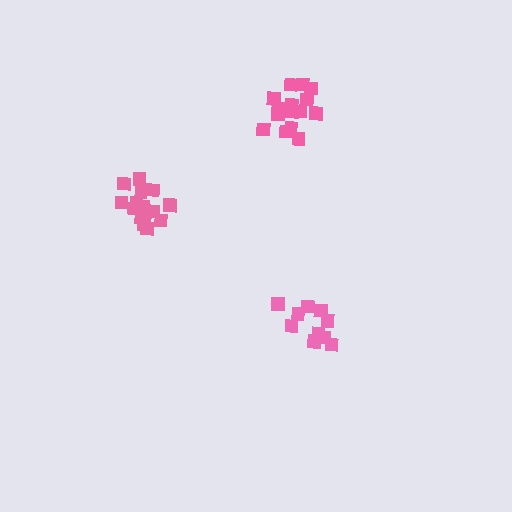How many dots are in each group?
Group 1: 11 dots, Group 2: 16 dots, Group 3: 16 dots (43 total).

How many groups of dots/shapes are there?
There are 3 groups.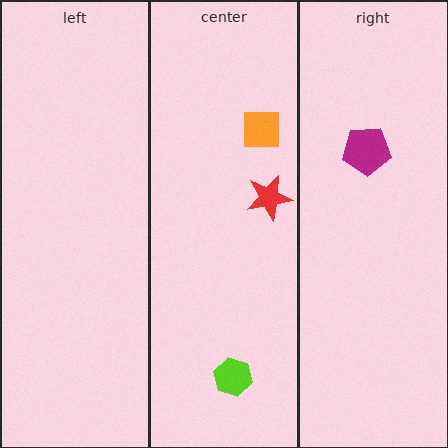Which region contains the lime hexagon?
The center region.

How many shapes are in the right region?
1.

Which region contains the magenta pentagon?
The right region.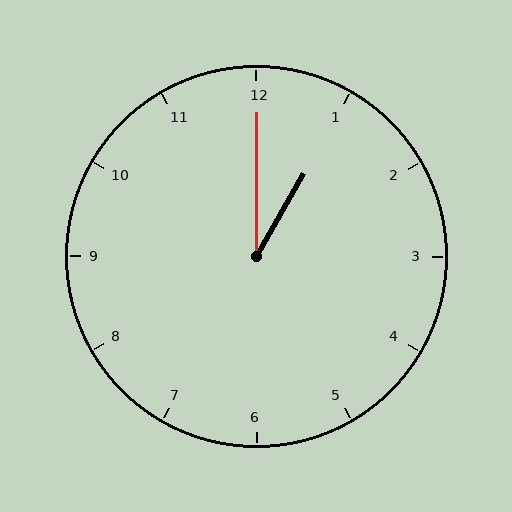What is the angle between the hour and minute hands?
Approximately 30 degrees.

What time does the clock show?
1:00.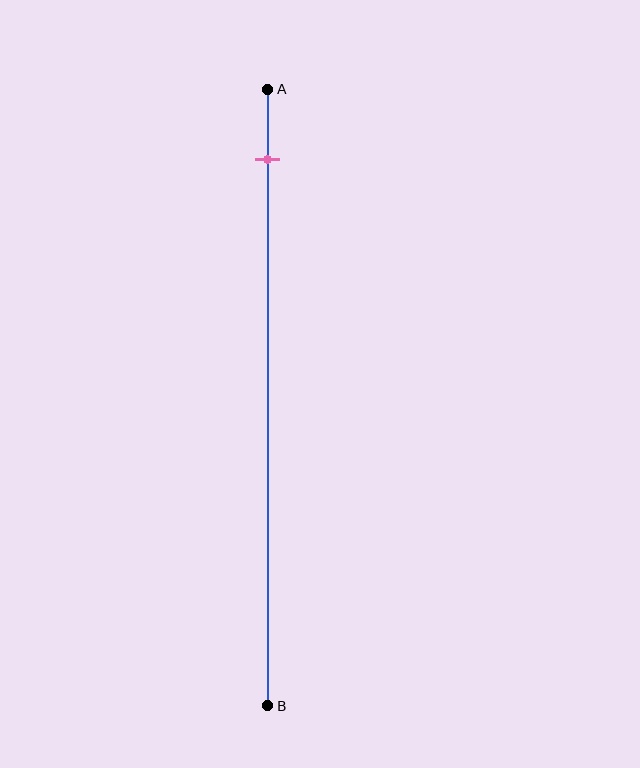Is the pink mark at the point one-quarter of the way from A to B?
No, the mark is at about 10% from A, not at the 25% one-quarter point.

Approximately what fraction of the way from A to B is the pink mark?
The pink mark is approximately 10% of the way from A to B.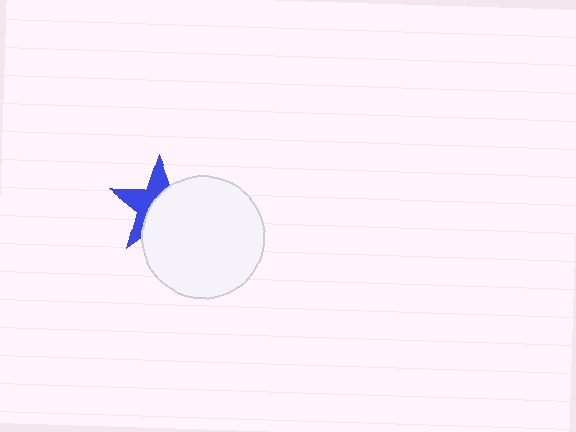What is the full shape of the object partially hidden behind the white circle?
The partially hidden object is a blue star.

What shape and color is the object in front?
The object in front is a white circle.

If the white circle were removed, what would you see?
You would see the complete blue star.